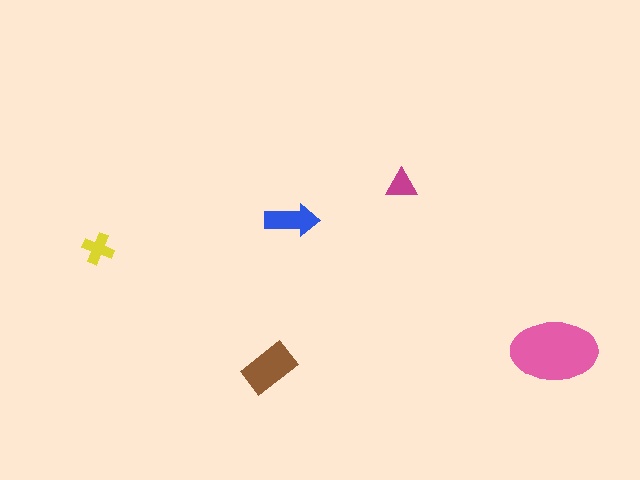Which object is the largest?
The pink ellipse.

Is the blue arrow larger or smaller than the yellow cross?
Larger.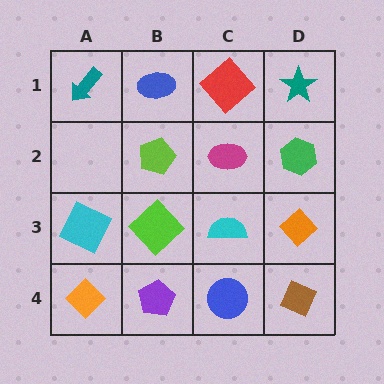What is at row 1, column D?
A teal star.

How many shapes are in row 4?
4 shapes.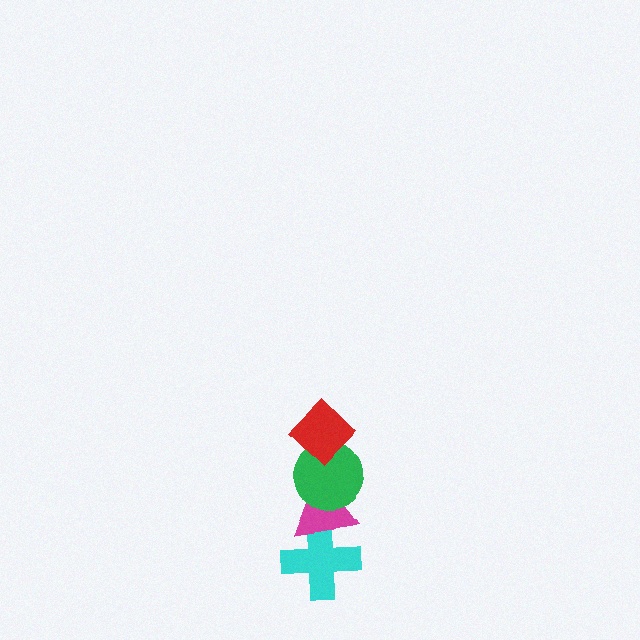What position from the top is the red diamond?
The red diamond is 1st from the top.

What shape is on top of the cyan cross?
The magenta triangle is on top of the cyan cross.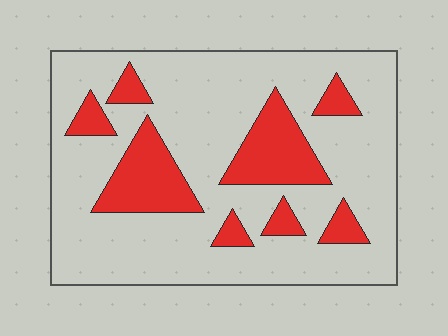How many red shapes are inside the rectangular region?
8.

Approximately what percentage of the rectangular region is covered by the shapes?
Approximately 20%.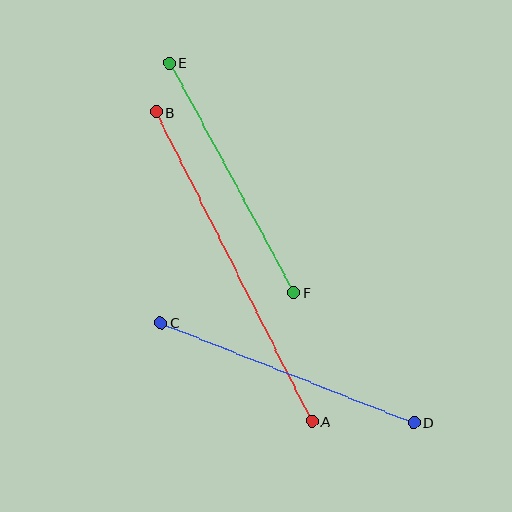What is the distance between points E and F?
The distance is approximately 262 pixels.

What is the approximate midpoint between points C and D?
The midpoint is at approximately (288, 373) pixels.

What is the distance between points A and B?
The distance is approximately 346 pixels.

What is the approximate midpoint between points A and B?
The midpoint is at approximately (234, 267) pixels.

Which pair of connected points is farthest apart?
Points A and B are farthest apart.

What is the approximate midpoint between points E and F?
The midpoint is at approximately (232, 178) pixels.